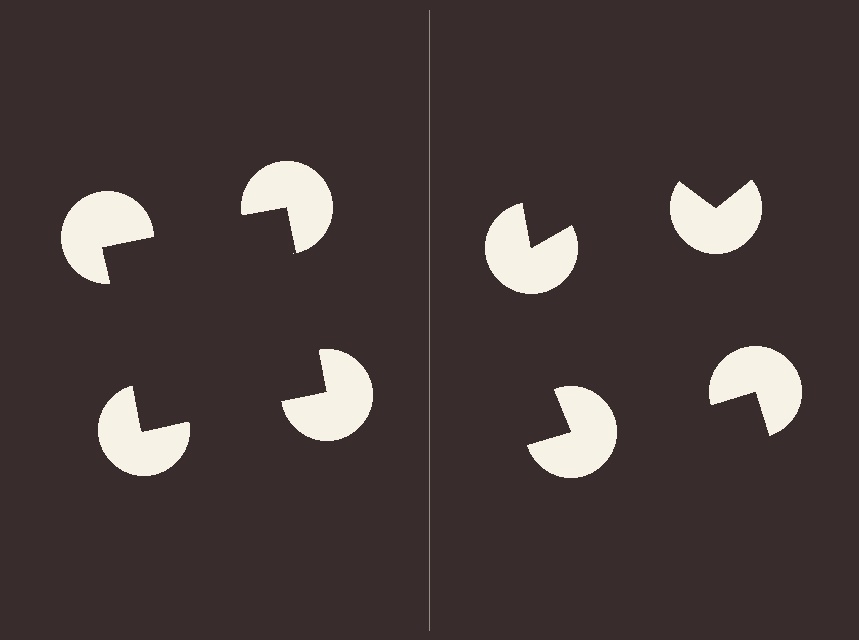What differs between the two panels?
The pac-man discs are positioned identically on both sides; only the wedge orientations differ. On the left they align to a square; on the right they are misaligned.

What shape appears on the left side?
An illusory square.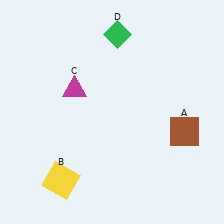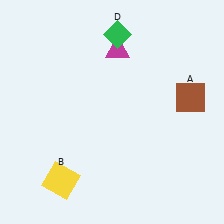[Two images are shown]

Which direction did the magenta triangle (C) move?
The magenta triangle (C) moved right.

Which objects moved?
The objects that moved are: the brown square (A), the magenta triangle (C).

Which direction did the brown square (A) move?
The brown square (A) moved up.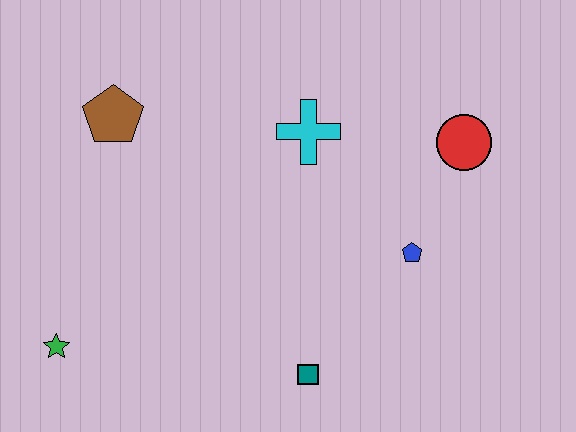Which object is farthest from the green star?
The red circle is farthest from the green star.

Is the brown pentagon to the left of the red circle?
Yes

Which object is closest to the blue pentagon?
The red circle is closest to the blue pentagon.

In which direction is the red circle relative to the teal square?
The red circle is above the teal square.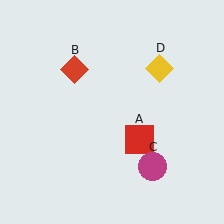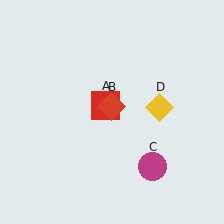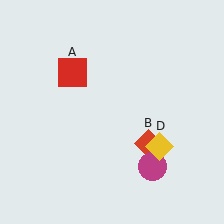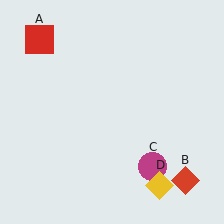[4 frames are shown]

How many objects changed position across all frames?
3 objects changed position: red square (object A), red diamond (object B), yellow diamond (object D).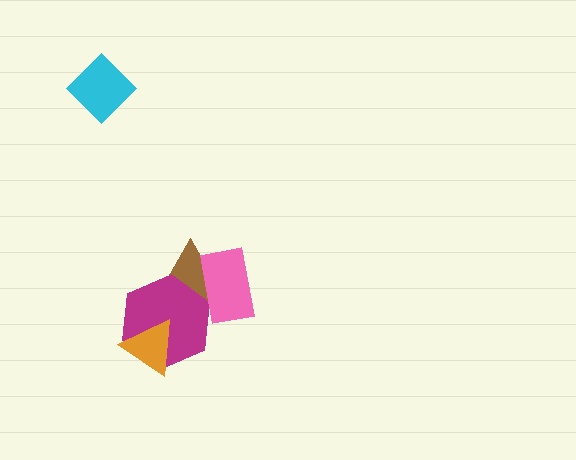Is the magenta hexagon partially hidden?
Yes, it is partially covered by another shape.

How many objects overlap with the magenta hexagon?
3 objects overlap with the magenta hexagon.